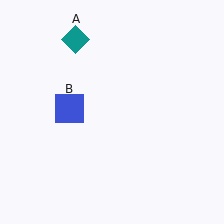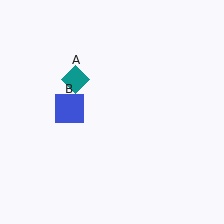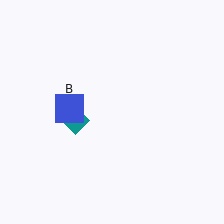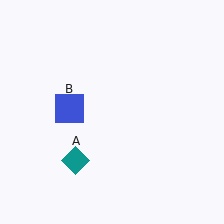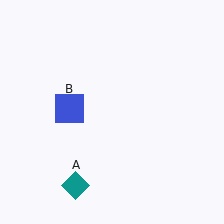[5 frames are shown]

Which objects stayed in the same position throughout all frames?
Blue square (object B) remained stationary.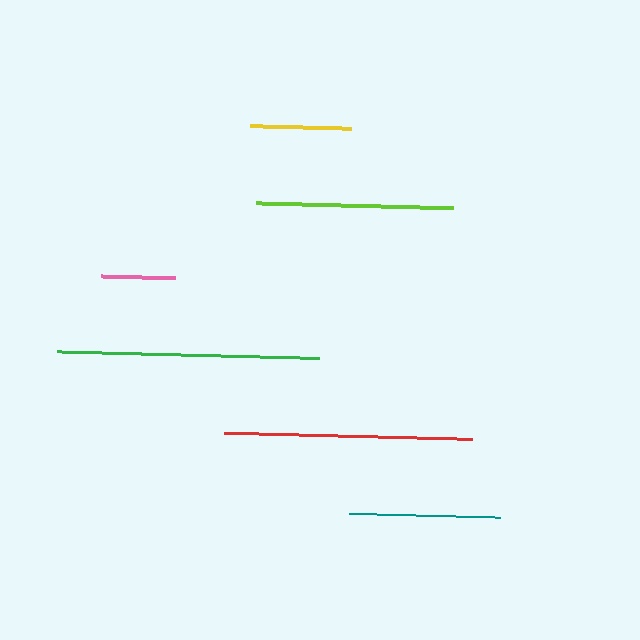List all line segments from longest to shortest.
From longest to shortest: green, red, lime, teal, yellow, pink.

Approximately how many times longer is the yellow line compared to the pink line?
The yellow line is approximately 1.4 times the length of the pink line.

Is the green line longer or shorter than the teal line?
The green line is longer than the teal line.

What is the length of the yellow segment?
The yellow segment is approximately 100 pixels long.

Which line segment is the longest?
The green line is the longest at approximately 263 pixels.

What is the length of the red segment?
The red segment is approximately 248 pixels long.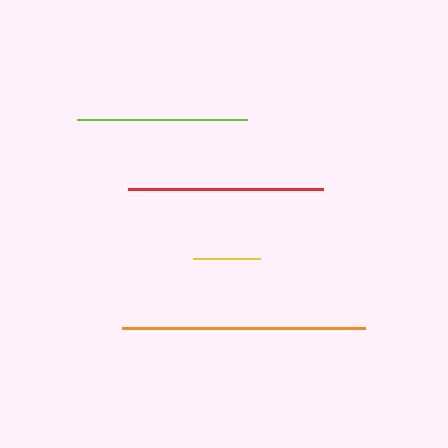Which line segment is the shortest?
The yellow line is the shortest at approximately 67 pixels.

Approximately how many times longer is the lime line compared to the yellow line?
The lime line is approximately 2.5 times the length of the yellow line.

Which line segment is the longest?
The orange line is the longest at approximately 243 pixels.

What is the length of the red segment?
The red segment is approximately 195 pixels long.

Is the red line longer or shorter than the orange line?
The orange line is longer than the red line.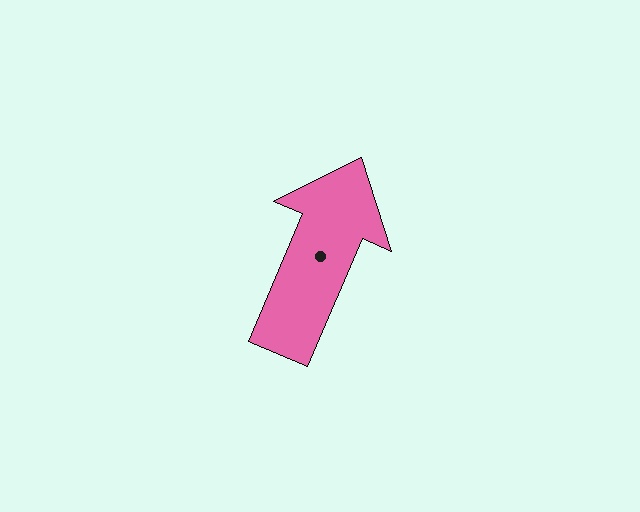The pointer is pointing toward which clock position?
Roughly 1 o'clock.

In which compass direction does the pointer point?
Northeast.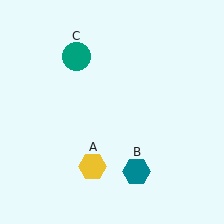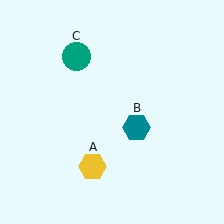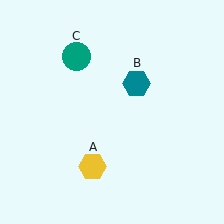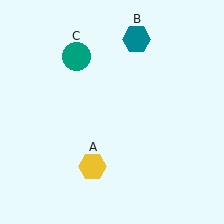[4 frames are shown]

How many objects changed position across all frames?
1 object changed position: teal hexagon (object B).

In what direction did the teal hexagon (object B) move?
The teal hexagon (object B) moved up.